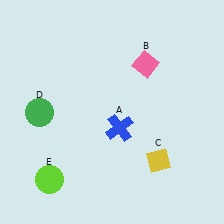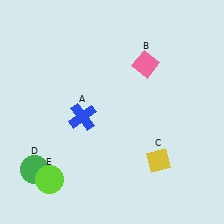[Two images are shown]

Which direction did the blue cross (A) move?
The blue cross (A) moved left.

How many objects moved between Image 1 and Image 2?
2 objects moved between the two images.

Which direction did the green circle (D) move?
The green circle (D) moved down.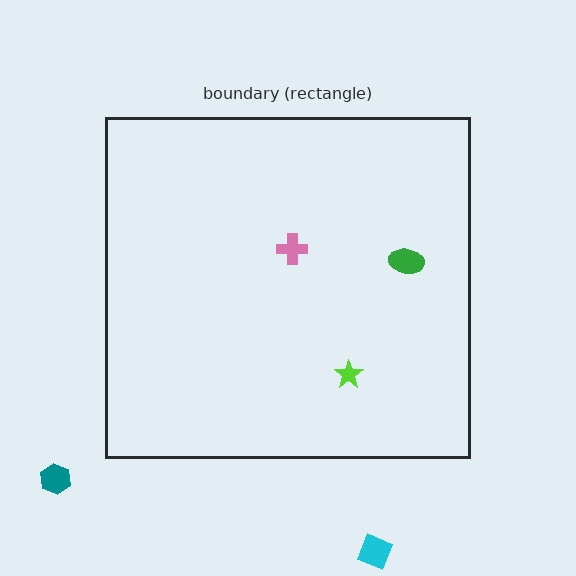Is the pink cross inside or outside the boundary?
Inside.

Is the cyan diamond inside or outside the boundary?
Outside.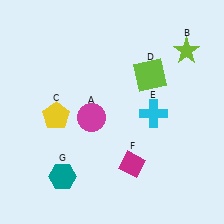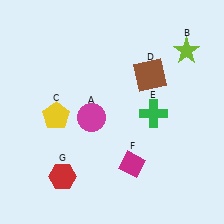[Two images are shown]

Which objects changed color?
D changed from lime to brown. E changed from cyan to green. G changed from teal to red.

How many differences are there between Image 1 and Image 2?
There are 3 differences between the two images.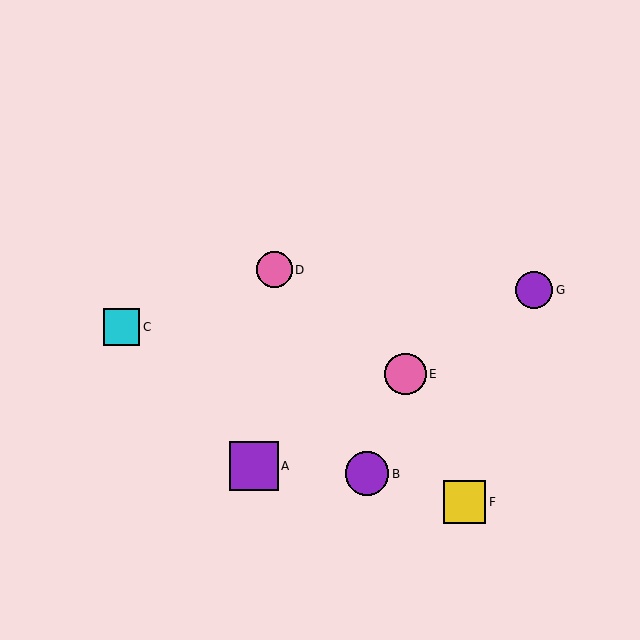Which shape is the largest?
The purple square (labeled A) is the largest.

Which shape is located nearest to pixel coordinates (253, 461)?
The purple square (labeled A) at (254, 466) is nearest to that location.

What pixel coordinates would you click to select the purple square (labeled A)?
Click at (254, 466) to select the purple square A.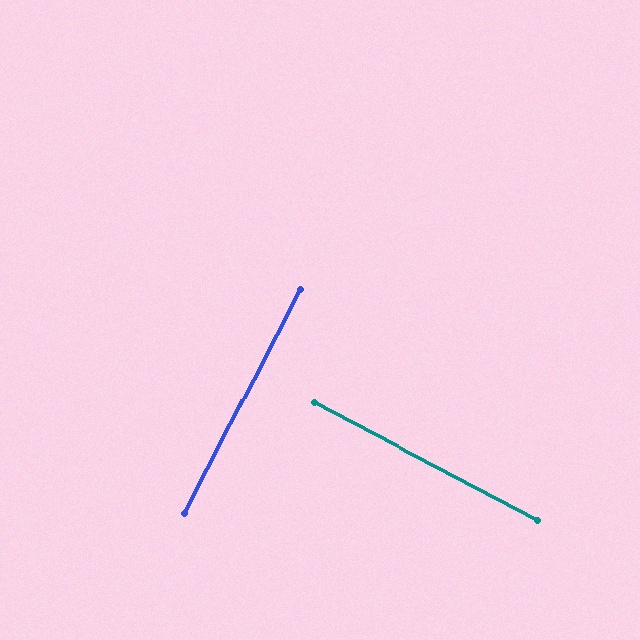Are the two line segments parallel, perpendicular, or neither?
Perpendicular — they meet at approximately 89°.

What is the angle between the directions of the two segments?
Approximately 89 degrees.